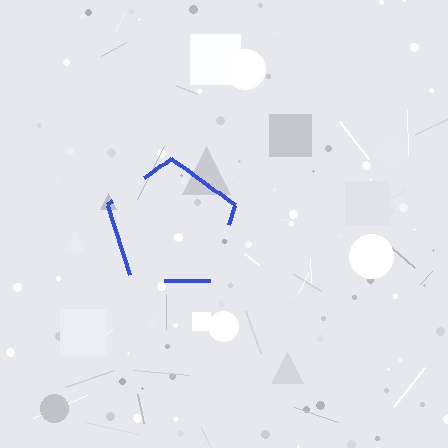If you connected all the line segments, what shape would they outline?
They would outline a pentagon.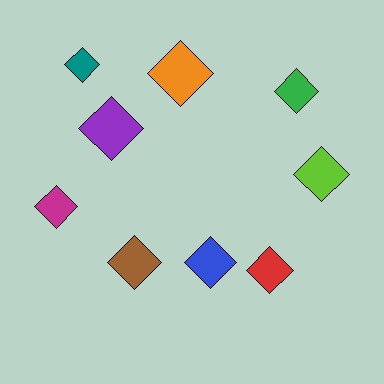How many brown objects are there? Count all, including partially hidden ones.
There is 1 brown object.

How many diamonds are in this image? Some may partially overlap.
There are 9 diamonds.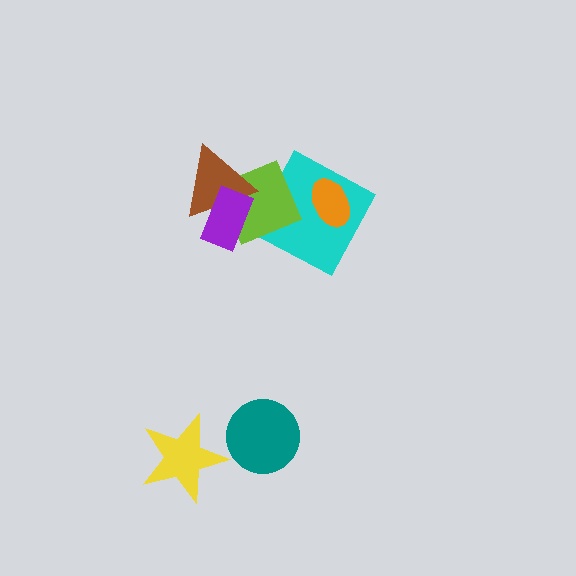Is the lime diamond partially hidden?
Yes, it is partially covered by another shape.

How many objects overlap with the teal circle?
0 objects overlap with the teal circle.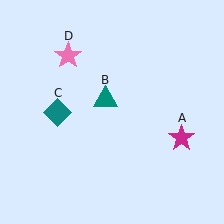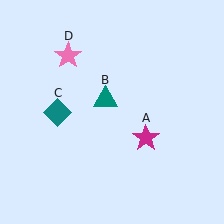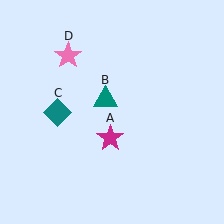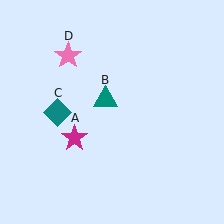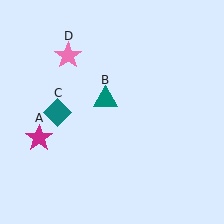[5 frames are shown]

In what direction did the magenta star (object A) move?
The magenta star (object A) moved left.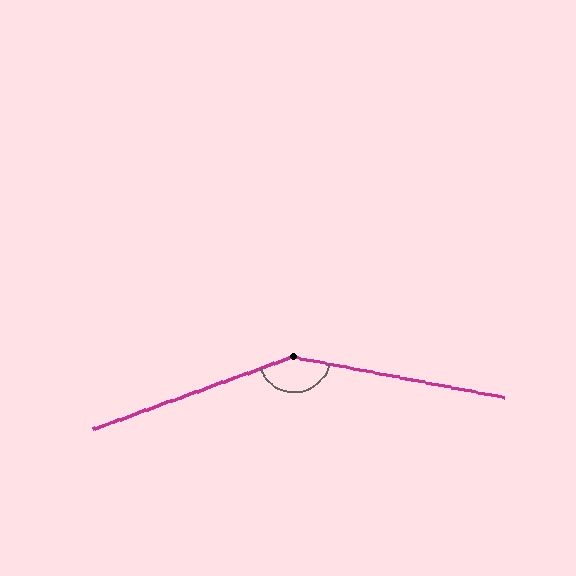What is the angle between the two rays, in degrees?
Approximately 149 degrees.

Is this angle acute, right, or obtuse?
It is obtuse.